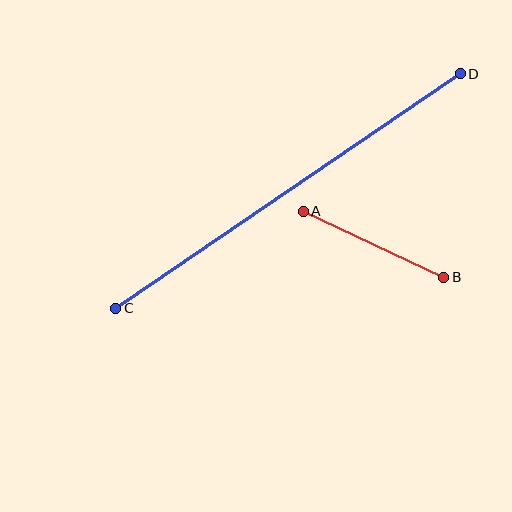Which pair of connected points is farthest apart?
Points C and D are farthest apart.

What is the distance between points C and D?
The distance is approximately 417 pixels.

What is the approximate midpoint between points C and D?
The midpoint is at approximately (288, 191) pixels.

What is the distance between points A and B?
The distance is approximately 155 pixels.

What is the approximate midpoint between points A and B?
The midpoint is at approximately (373, 244) pixels.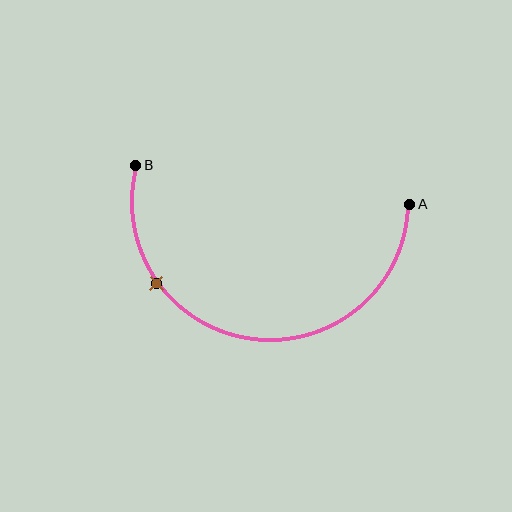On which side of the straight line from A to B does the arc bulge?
The arc bulges below the straight line connecting A and B.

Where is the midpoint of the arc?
The arc midpoint is the point on the curve farthest from the straight line joining A and B. It sits below that line.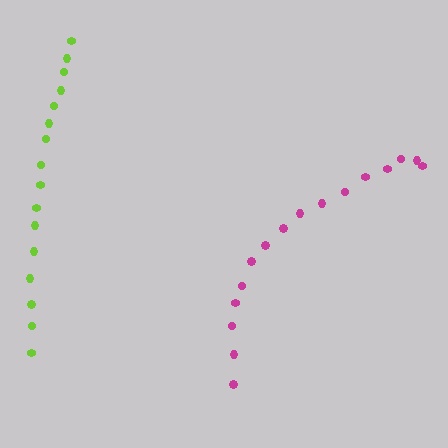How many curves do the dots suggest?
There are 2 distinct paths.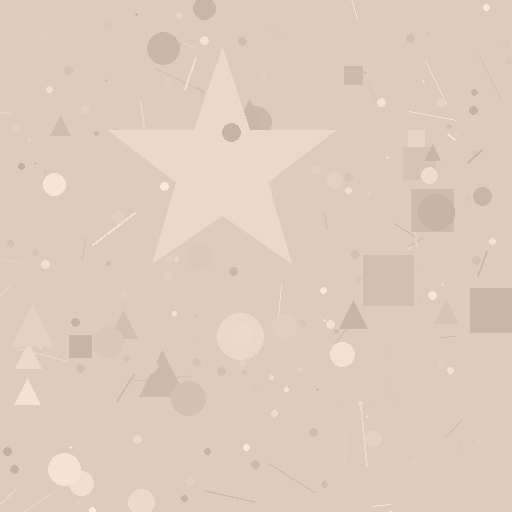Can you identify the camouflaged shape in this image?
The camouflaged shape is a star.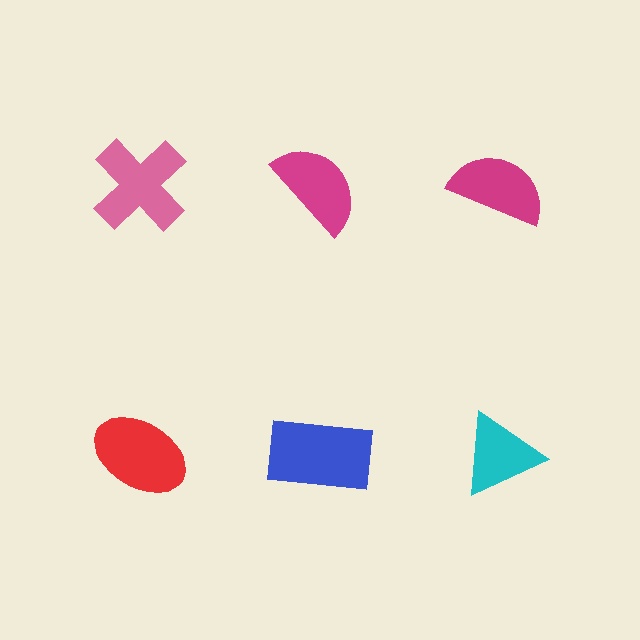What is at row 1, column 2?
A magenta semicircle.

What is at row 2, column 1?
A red ellipse.